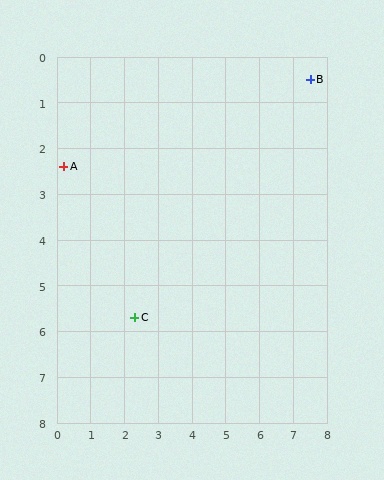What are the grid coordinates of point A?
Point A is at approximately (0.2, 2.4).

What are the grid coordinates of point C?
Point C is at approximately (2.3, 5.7).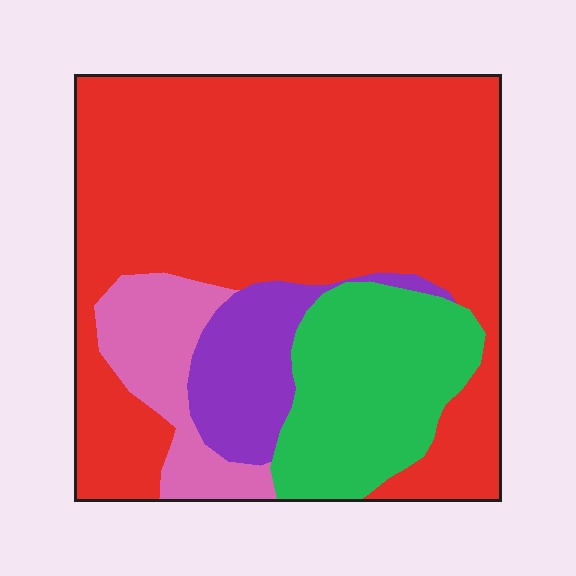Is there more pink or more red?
Red.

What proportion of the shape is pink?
Pink takes up about one tenth (1/10) of the shape.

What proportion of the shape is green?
Green takes up about one sixth (1/6) of the shape.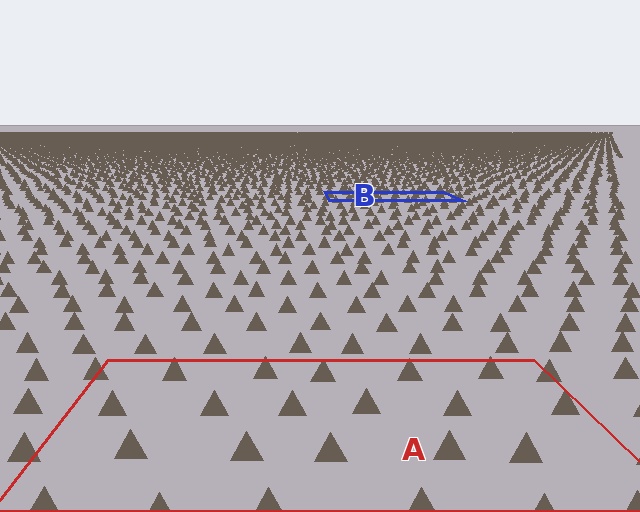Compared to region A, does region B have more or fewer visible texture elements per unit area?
Region B has more texture elements per unit area — they are packed more densely because it is farther away.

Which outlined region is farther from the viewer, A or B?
Region B is farther from the viewer — the texture elements inside it appear smaller and more densely packed.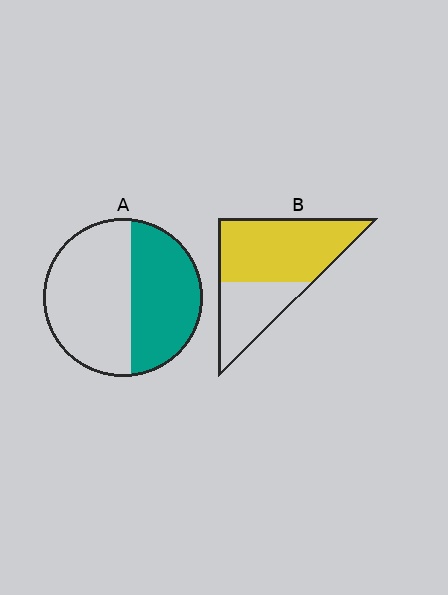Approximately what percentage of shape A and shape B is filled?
A is approximately 45% and B is approximately 65%.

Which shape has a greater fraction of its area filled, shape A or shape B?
Shape B.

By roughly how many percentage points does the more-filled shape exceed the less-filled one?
By roughly 20 percentage points (B over A).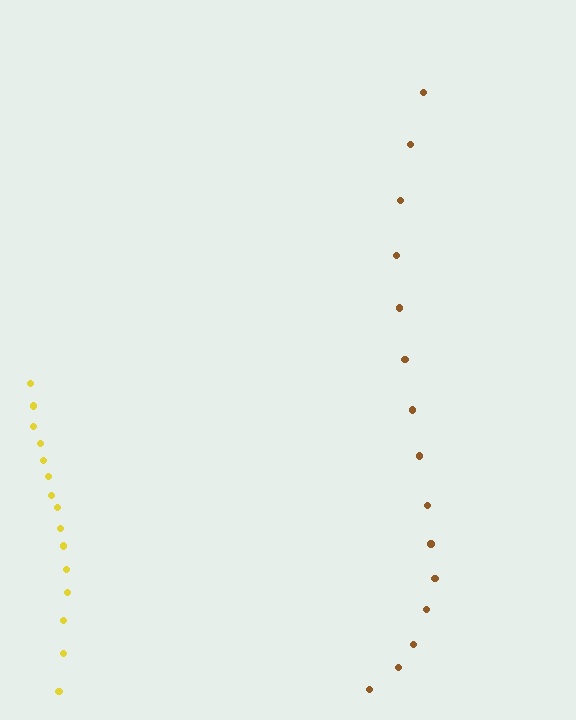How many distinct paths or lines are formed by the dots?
There are 2 distinct paths.